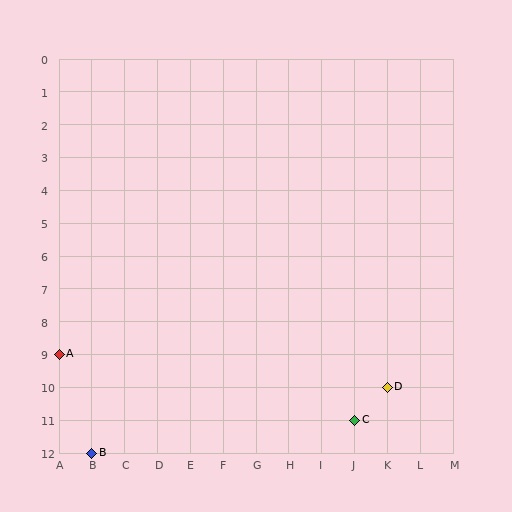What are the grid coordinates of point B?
Point B is at grid coordinates (B, 12).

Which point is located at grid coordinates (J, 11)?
Point C is at (J, 11).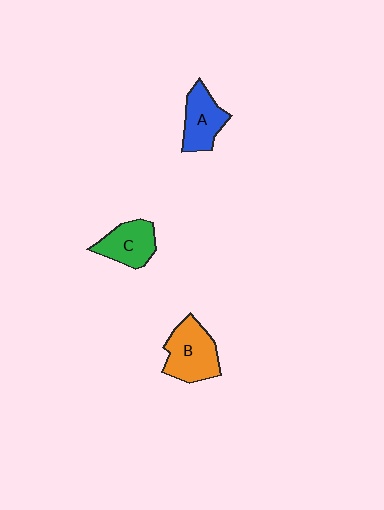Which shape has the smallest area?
Shape C (green).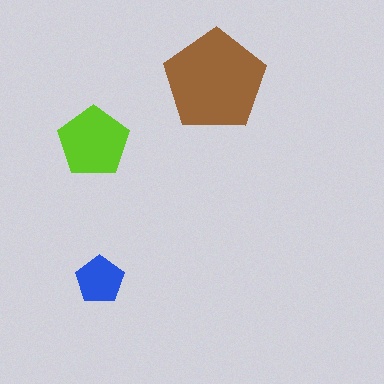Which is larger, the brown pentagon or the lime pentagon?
The brown one.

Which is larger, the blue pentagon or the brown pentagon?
The brown one.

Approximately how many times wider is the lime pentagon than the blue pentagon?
About 1.5 times wider.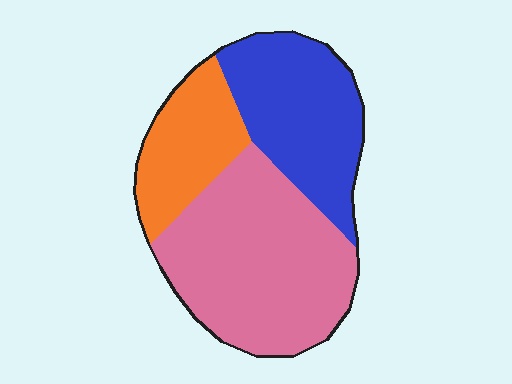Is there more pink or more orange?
Pink.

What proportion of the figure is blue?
Blue takes up between a sixth and a third of the figure.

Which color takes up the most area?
Pink, at roughly 50%.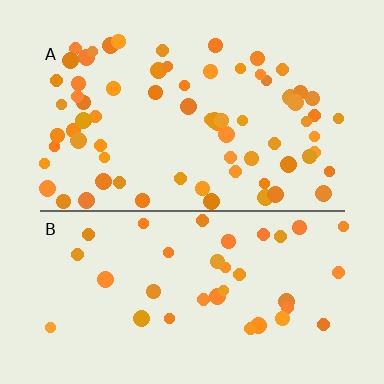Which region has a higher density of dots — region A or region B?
A (the top).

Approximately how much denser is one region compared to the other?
Approximately 1.9× — region A over region B.